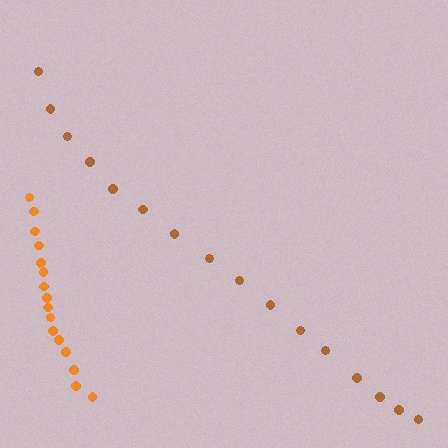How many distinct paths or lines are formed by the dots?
There are 2 distinct paths.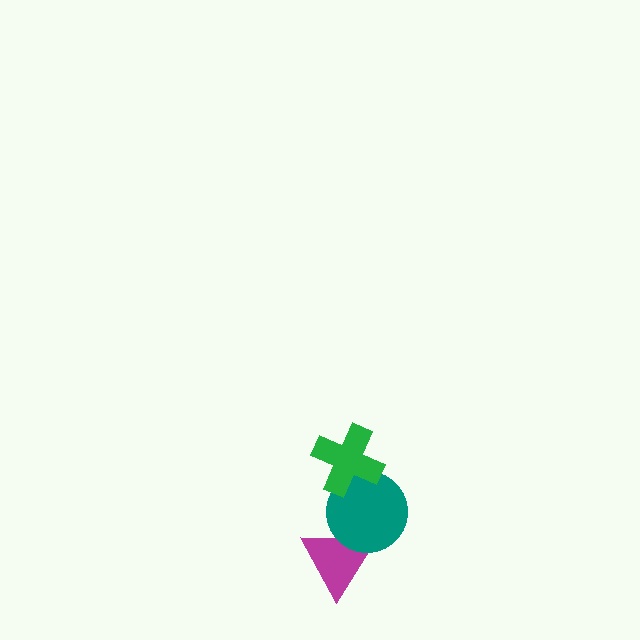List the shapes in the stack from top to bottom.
From top to bottom: the green cross, the teal circle, the magenta triangle.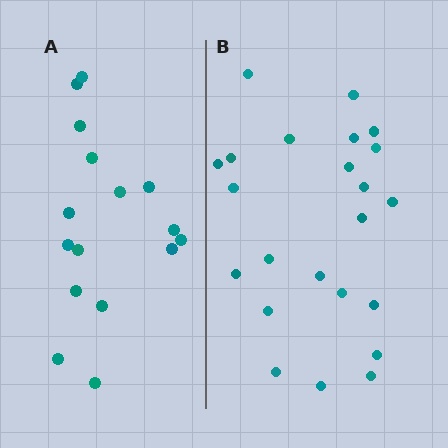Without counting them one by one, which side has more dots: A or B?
Region B (the right region) has more dots.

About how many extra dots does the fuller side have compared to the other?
Region B has roughly 8 or so more dots than region A.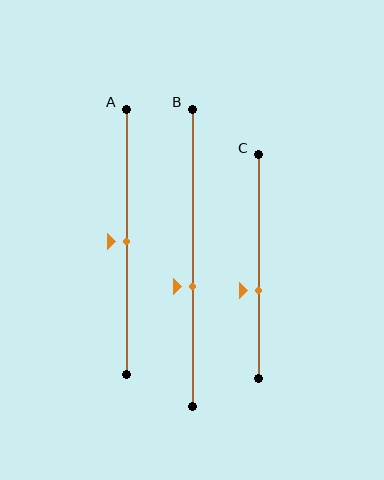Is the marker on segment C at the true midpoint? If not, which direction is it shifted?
No, the marker on segment C is shifted downward by about 11% of the segment length.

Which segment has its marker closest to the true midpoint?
Segment A has its marker closest to the true midpoint.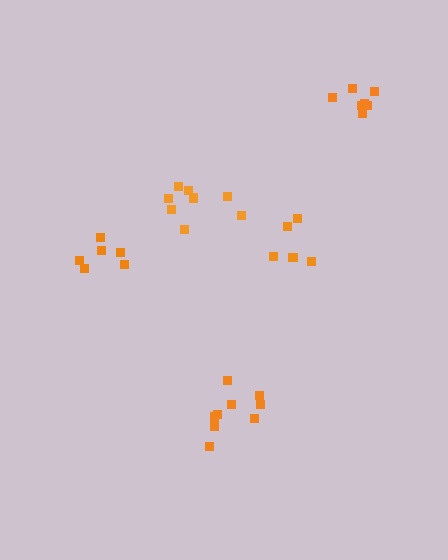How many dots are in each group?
Group 1: 7 dots, Group 2: 9 dots, Group 3: 8 dots, Group 4: 5 dots, Group 5: 6 dots (35 total).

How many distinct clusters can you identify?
There are 5 distinct clusters.